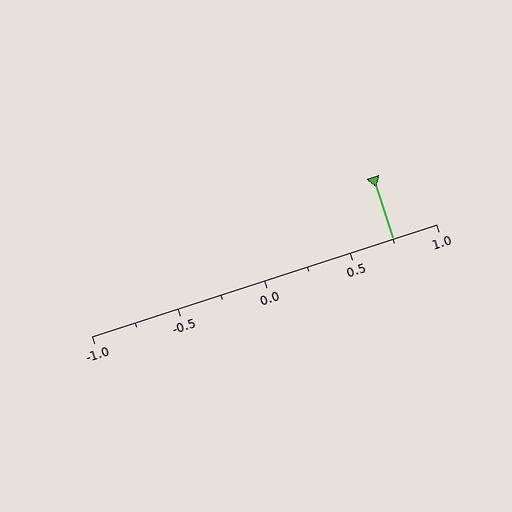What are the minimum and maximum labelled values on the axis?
The axis runs from -1.0 to 1.0.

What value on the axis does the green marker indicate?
The marker indicates approximately 0.75.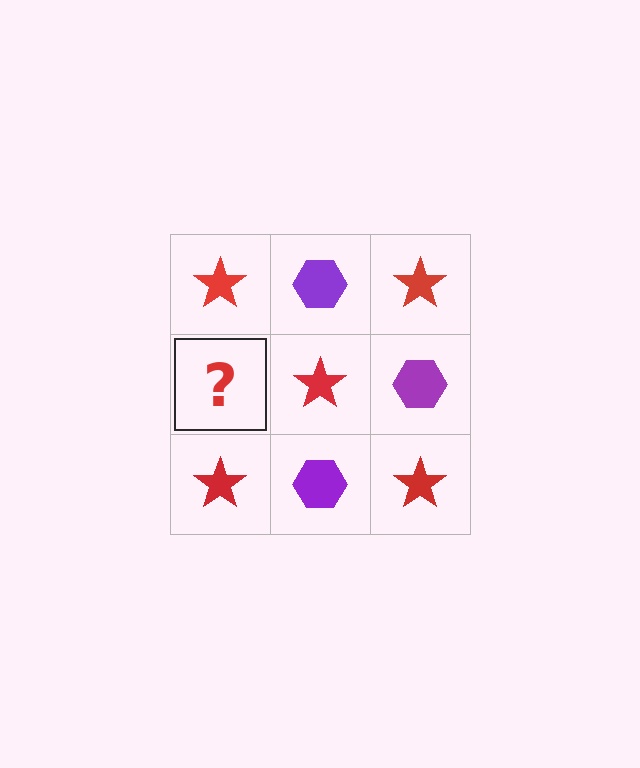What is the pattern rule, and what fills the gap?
The rule is that it alternates red star and purple hexagon in a checkerboard pattern. The gap should be filled with a purple hexagon.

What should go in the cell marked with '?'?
The missing cell should contain a purple hexagon.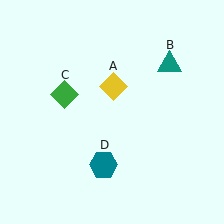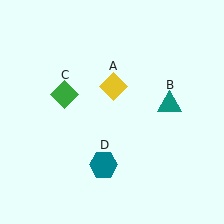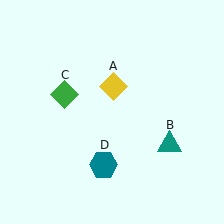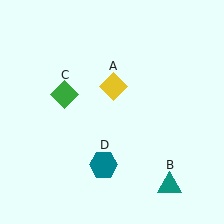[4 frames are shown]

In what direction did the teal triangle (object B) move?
The teal triangle (object B) moved down.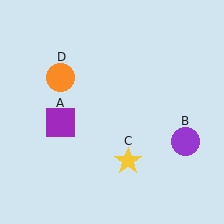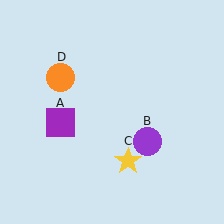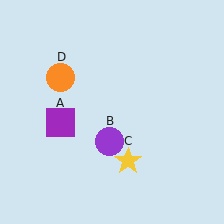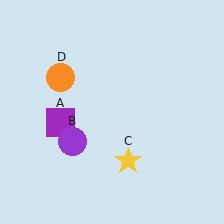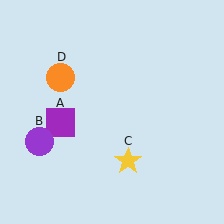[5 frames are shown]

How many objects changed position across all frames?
1 object changed position: purple circle (object B).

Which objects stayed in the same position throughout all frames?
Purple square (object A) and yellow star (object C) and orange circle (object D) remained stationary.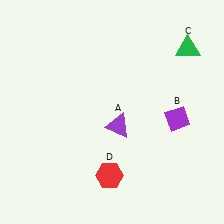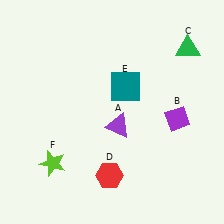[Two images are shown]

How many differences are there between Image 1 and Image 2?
There are 2 differences between the two images.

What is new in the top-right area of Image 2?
A teal square (E) was added in the top-right area of Image 2.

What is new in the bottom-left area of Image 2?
A lime star (F) was added in the bottom-left area of Image 2.